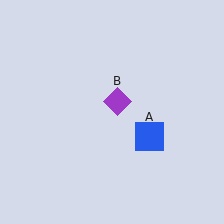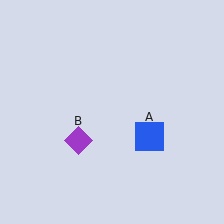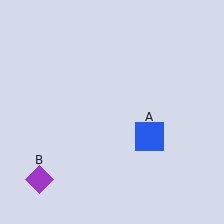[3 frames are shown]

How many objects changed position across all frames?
1 object changed position: purple diamond (object B).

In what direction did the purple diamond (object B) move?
The purple diamond (object B) moved down and to the left.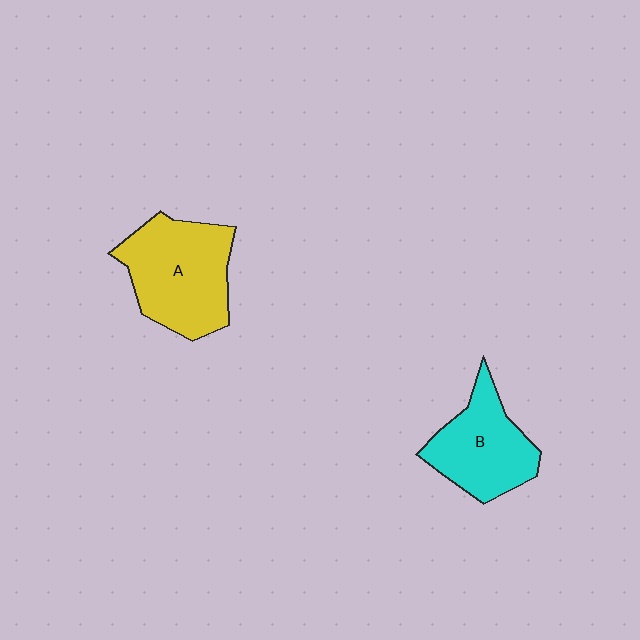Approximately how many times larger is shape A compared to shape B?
Approximately 1.3 times.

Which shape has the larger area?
Shape A (yellow).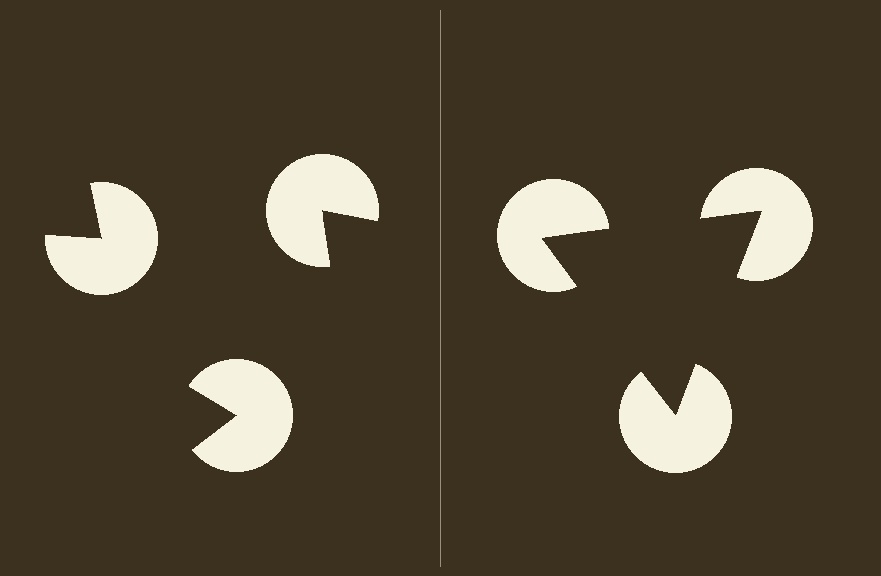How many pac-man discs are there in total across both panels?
6 — 3 on each side.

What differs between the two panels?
The pac-man discs are positioned identically on both sides; only the wedge orientations differ. On the right they align to a triangle; on the left they are misaligned.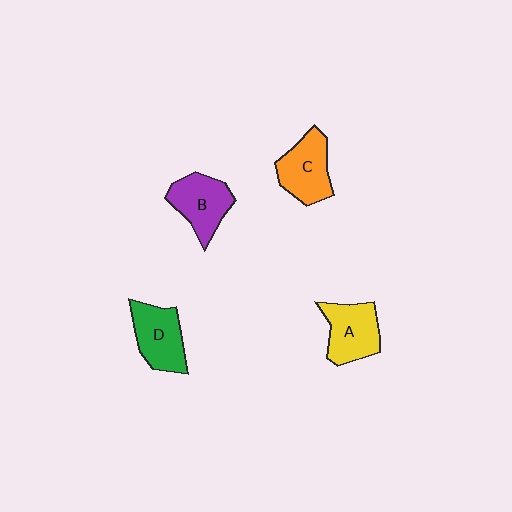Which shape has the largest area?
Shape C (orange).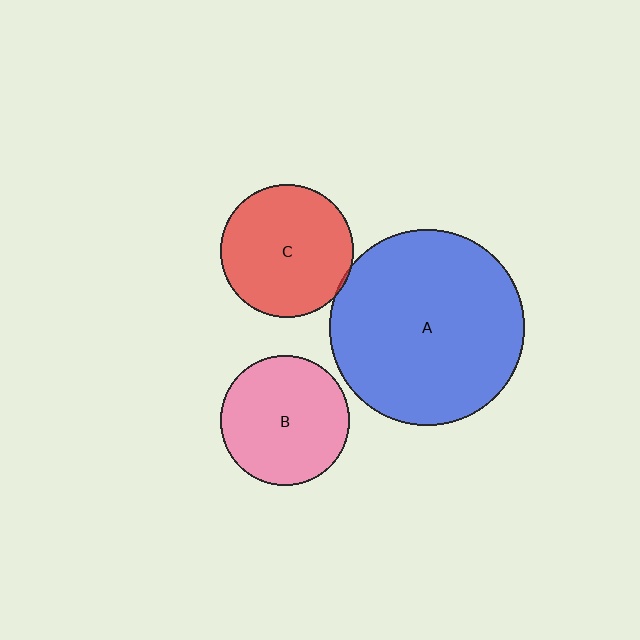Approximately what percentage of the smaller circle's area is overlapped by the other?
Approximately 5%.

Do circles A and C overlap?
Yes.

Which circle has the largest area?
Circle A (blue).